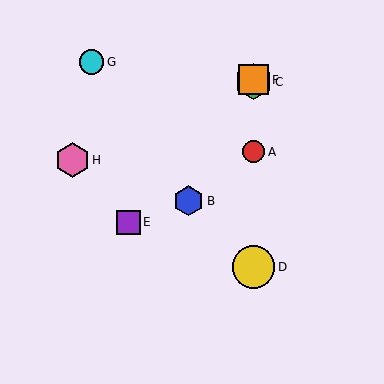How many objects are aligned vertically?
4 objects (A, C, D, F) are aligned vertically.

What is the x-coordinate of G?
Object G is at x≈91.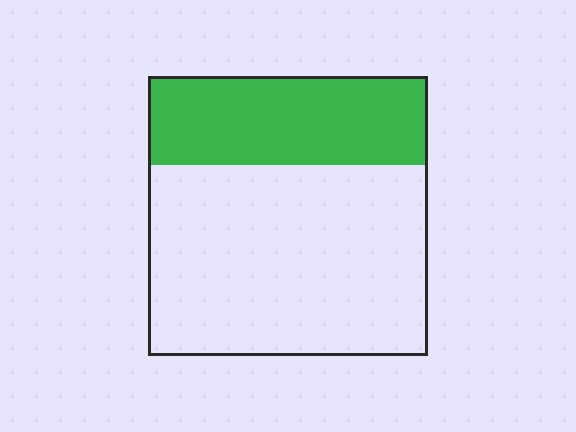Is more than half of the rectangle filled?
No.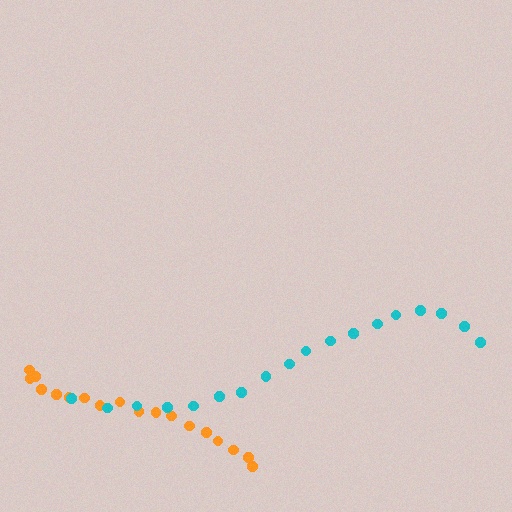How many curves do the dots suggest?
There are 2 distinct paths.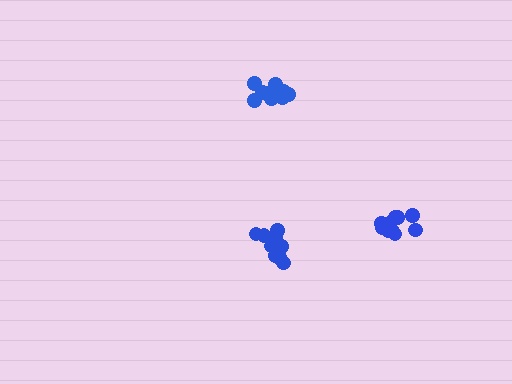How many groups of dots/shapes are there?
There are 3 groups.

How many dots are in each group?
Group 1: 12 dots, Group 2: 10 dots, Group 3: 10 dots (32 total).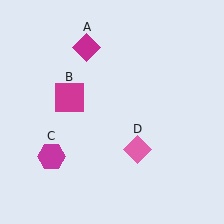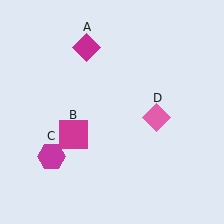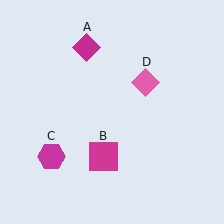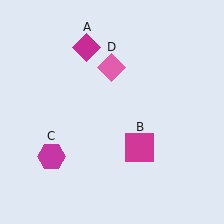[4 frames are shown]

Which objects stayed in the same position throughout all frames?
Magenta diamond (object A) and magenta hexagon (object C) remained stationary.